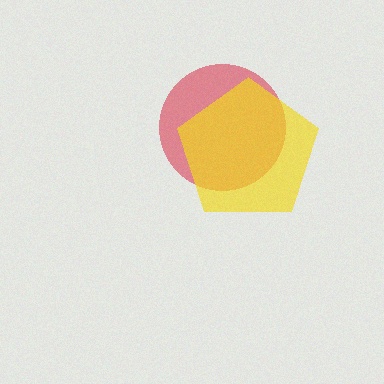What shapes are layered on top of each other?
The layered shapes are: a red circle, a yellow pentagon.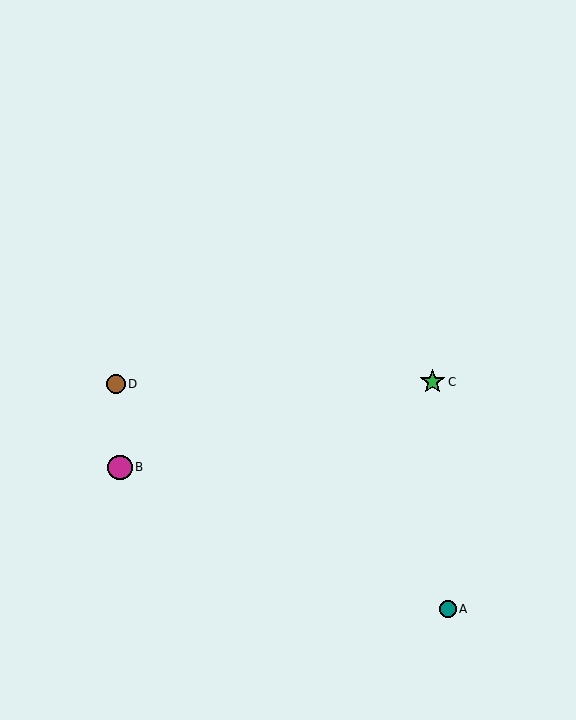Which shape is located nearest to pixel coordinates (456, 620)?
The teal circle (labeled A) at (448, 609) is nearest to that location.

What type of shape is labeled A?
Shape A is a teal circle.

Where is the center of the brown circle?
The center of the brown circle is at (116, 384).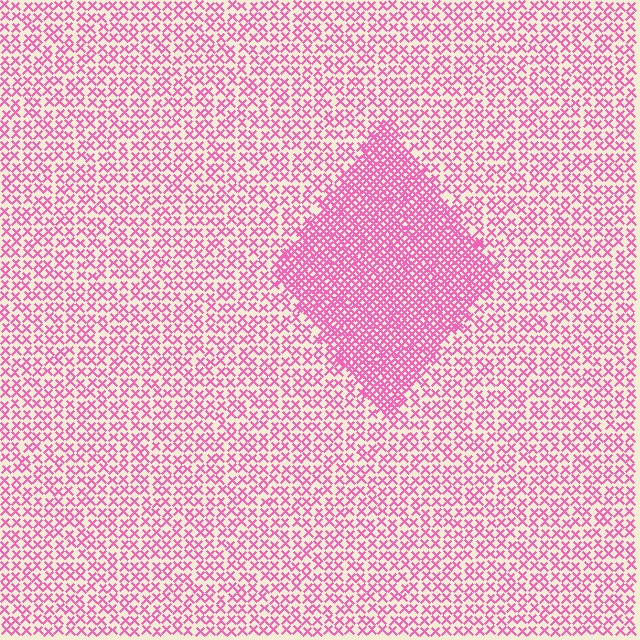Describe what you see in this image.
The image contains small pink elements arranged at two different densities. A diamond-shaped region is visible where the elements are more densely packed than the surrounding area.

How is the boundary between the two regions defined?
The boundary is defined by a change in element density (approximately 2.3x ratio). All elements are the same color, size, and shape.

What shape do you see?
I see a diamond.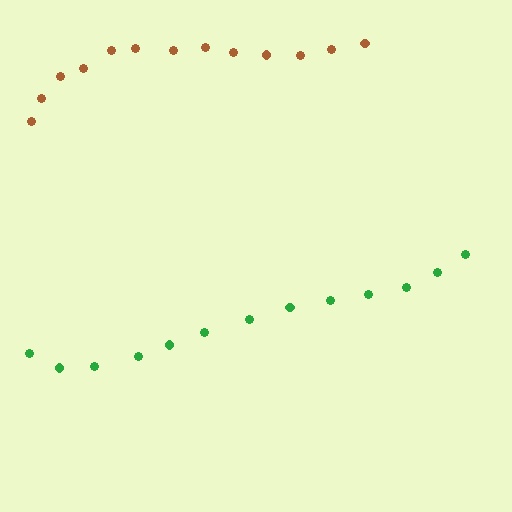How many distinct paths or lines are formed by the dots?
There are 2 distinct paths.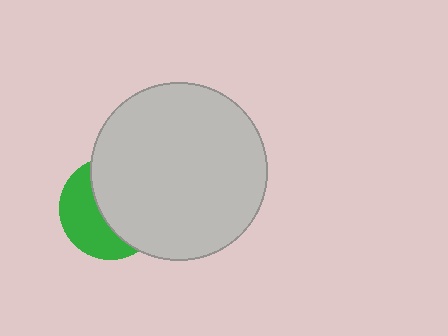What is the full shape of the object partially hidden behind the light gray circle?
The partially hidden object is a green circle.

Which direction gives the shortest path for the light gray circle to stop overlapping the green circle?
Moving right gives the shortest separation.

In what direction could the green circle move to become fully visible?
The green circle could move left. That would shift it out from behind the light gray circle entirely.